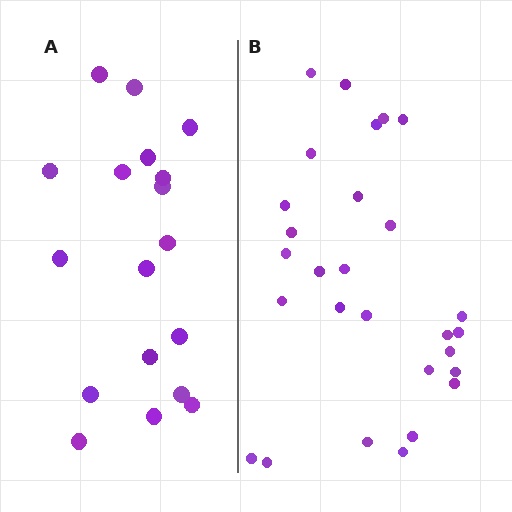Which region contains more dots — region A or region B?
Region B (the right region) has more dots.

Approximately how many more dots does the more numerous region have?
Region B has roughly 10 or so more dots than region A.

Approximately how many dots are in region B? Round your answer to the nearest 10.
About 30 dots. (The exact count is 28, which rounds to 30.)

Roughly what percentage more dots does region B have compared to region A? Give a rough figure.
About 55% more.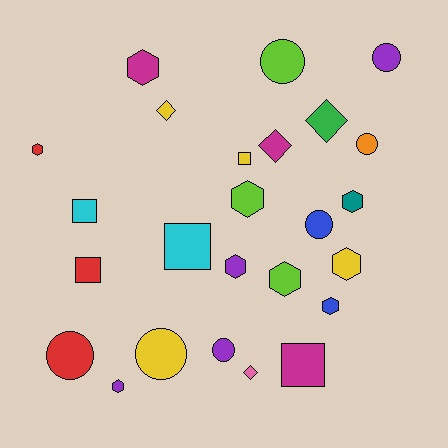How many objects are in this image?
There are 25 objects.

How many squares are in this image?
There are 5 squares.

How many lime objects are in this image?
There are 3 lime objects.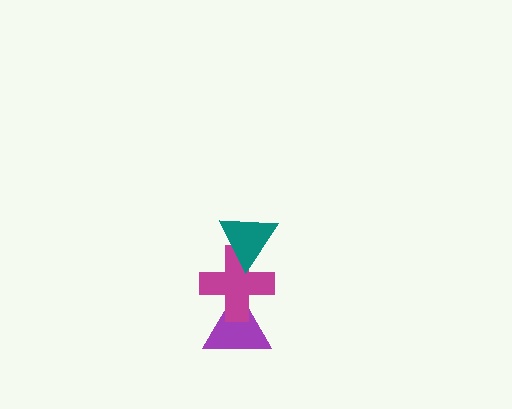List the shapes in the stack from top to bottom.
From top to bottom: the teal triangle, the magenta cross, the purple triangle.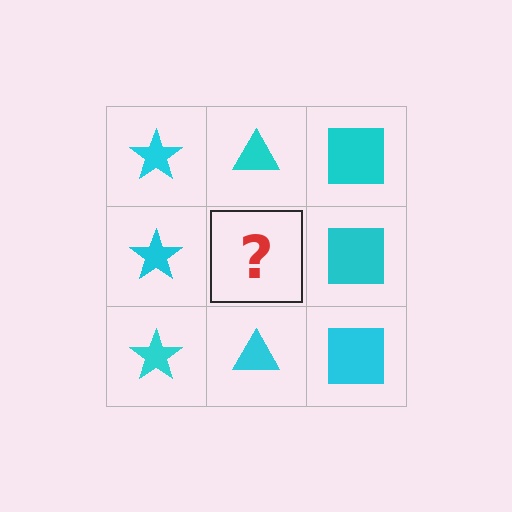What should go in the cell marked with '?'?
The missing cell should contain a cyan triangle.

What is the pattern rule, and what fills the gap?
The rule is that each column has a consistent shape. The gap should be filled with a cyan triangle.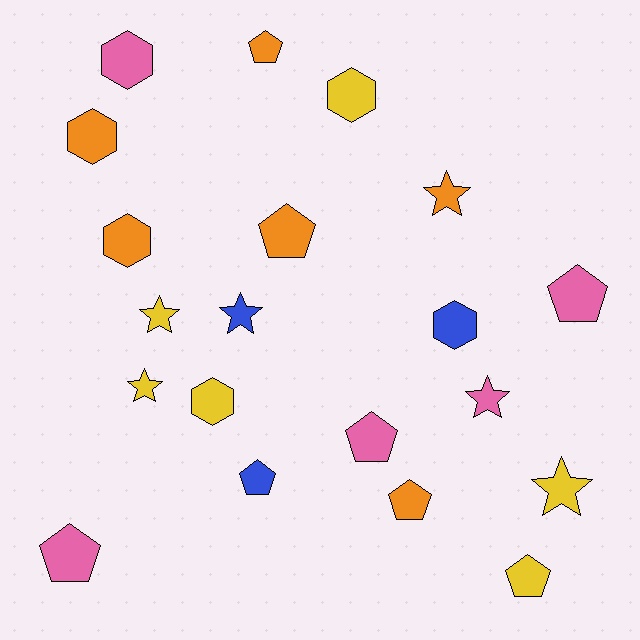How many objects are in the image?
There are 20 objects.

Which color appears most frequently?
Orange, with 6 objects.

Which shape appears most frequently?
Pentagon, with 8 objects.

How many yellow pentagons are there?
There is 1 yellow pentagon.